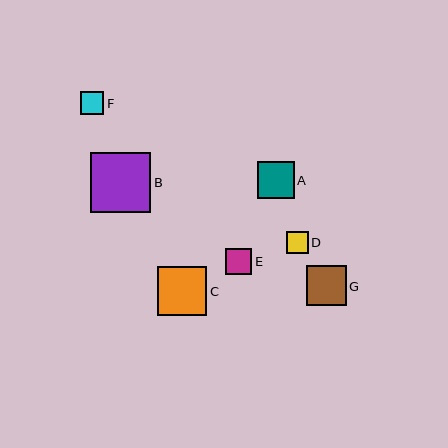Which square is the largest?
Square B is the largest with a size of approximately 60 pixels.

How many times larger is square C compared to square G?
Square C is approximately 1.2 times the size of square G.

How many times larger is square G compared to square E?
Square G is approximately 1.5 times the size of square E.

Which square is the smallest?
Square D is the smallest with a size of approximately 22 pixels.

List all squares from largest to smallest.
From largest to smallest: B, C, G, A, E, F, D.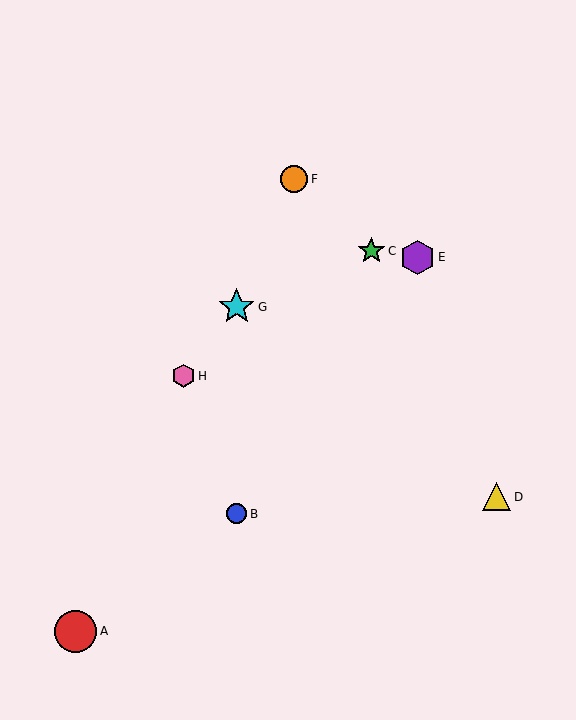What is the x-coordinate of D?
Object D is at x≈497.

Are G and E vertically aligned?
No, G is at x≈237 and E is at x≈417.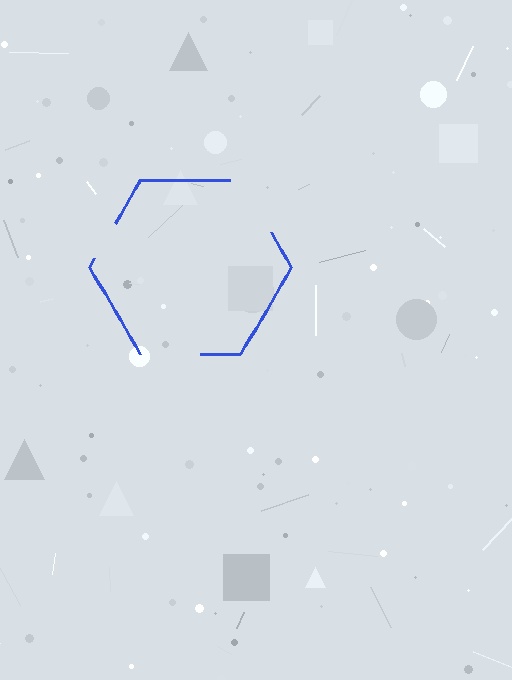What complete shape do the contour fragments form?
The contour fragments form a hexagon.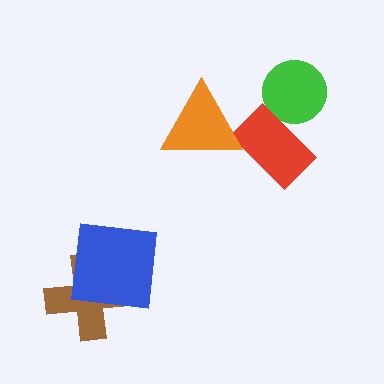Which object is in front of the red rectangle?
The orange triangle is in front of the red rectangle.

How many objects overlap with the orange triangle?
1 object overlaps with the orange triangle.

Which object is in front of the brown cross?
The blue square is in front of the brown cross.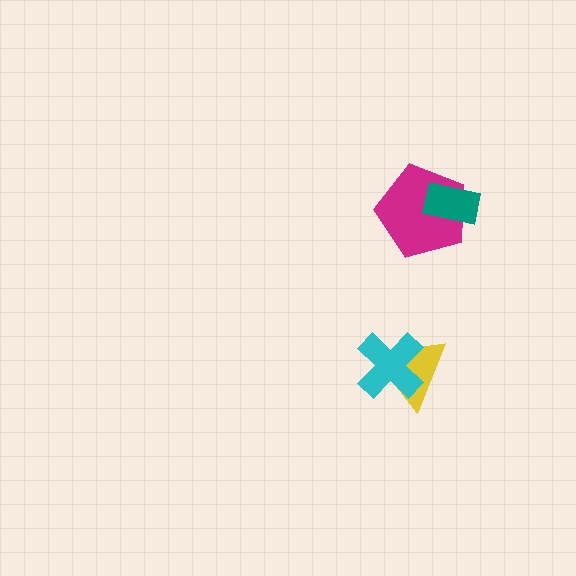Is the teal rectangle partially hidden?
No, no other shape covers it.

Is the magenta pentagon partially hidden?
Yes, it is partially covered by another shape.